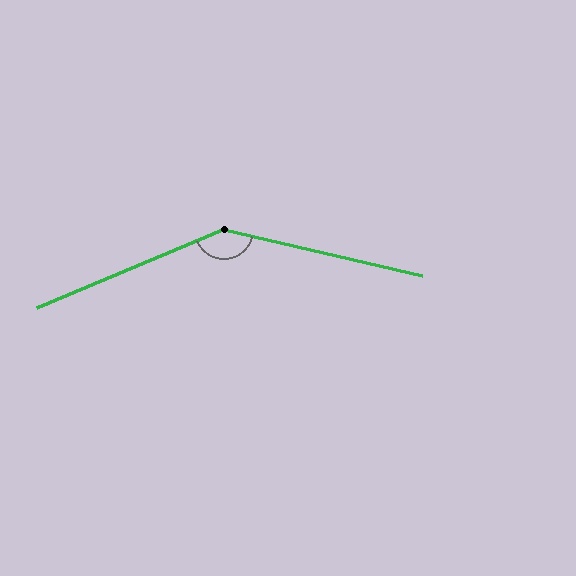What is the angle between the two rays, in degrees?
Approximately 144 degrees.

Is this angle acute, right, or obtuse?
It is obtuse.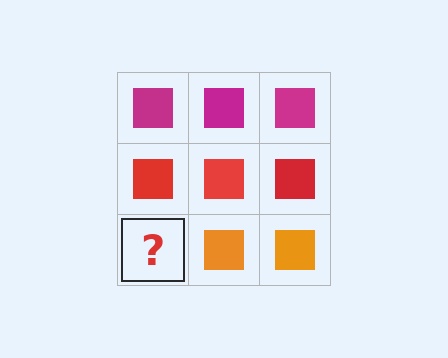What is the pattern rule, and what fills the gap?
The rule is that each row has a consistent color. The gap should be filled with an orange square.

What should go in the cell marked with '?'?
The missing cell should contain an orange square.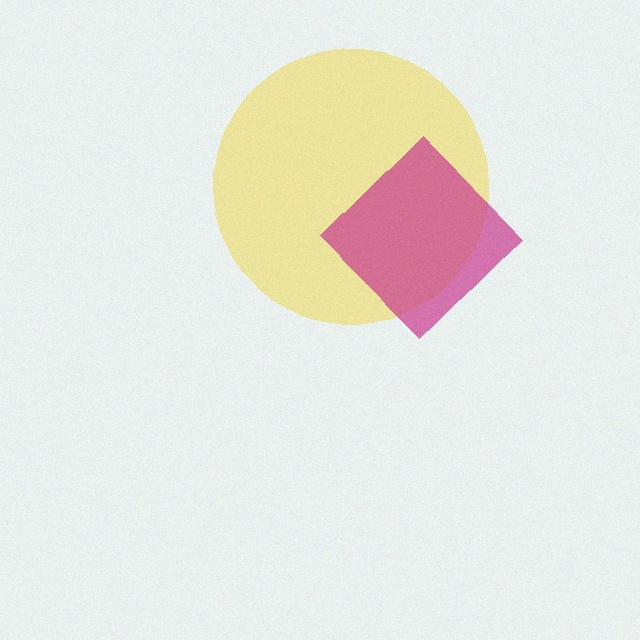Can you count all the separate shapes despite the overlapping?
Yes, there are 2 separate shapes.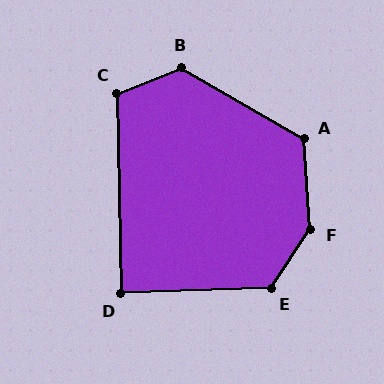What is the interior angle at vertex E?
Approximately 126 degrees (obtuse).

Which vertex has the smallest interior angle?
D, at approximately 89 degrees.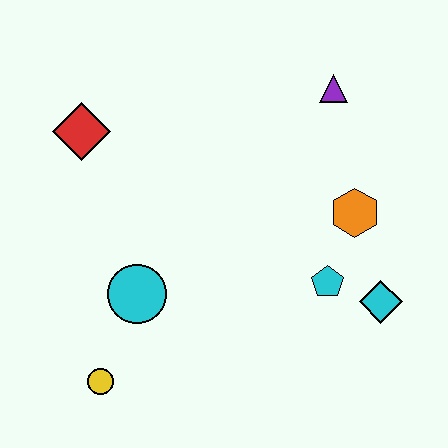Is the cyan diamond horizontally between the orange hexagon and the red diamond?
No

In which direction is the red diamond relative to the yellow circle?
The red diamond is above the yellow circle.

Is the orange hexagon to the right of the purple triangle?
Yes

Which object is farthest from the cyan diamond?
The red diamond is farthest from the cyan diamond.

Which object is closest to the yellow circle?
The cyan circle is closest to the yellow circle.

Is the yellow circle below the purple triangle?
Yes